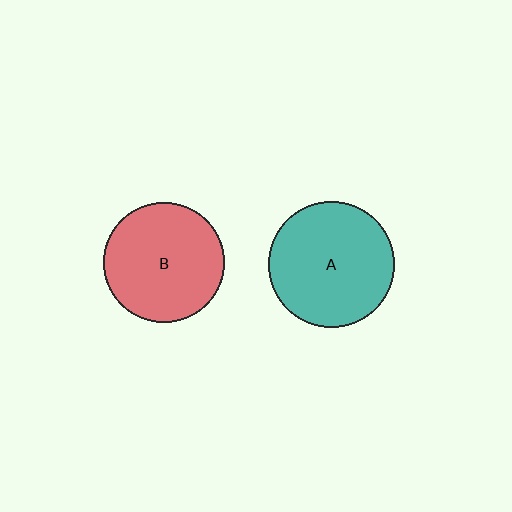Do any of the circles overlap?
No, none of the circles overlap.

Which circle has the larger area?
Circle A (teal).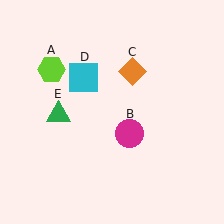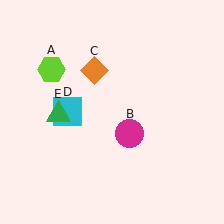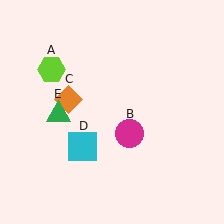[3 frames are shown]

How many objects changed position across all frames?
2 objects changed position: orange diamond (object C), cyan square (object D).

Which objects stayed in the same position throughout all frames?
Lime hexagon (object A) and magenta circle (object B) and green triangle (object E) remained stationary.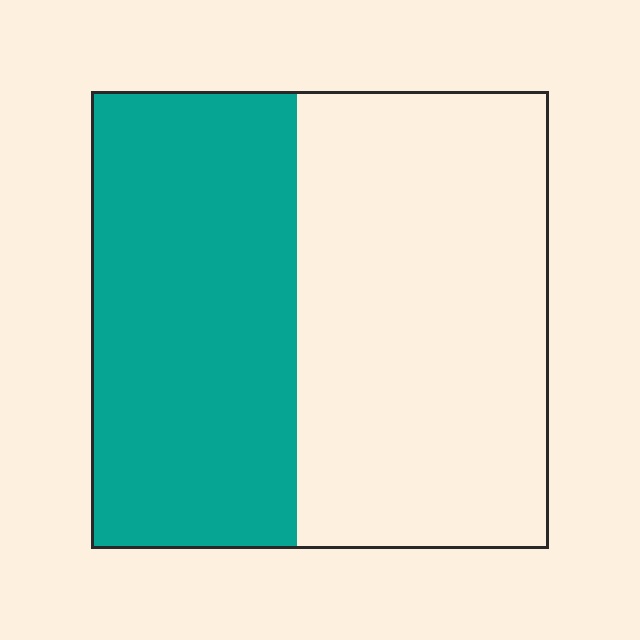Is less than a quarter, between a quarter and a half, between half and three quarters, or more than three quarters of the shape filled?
Between a quarter and a half.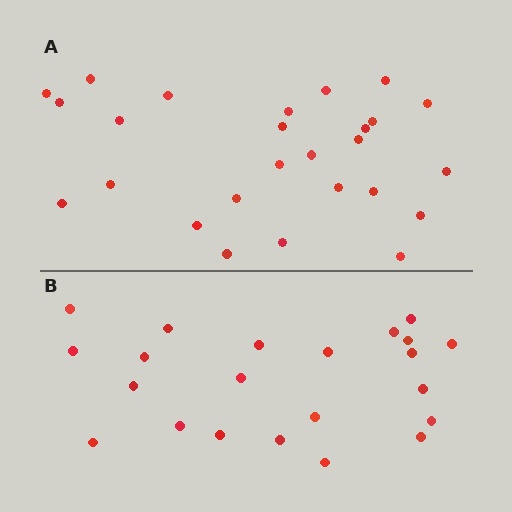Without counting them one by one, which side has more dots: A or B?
Region A (the top region) has more dots.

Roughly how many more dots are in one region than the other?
Region A has about 4 more dots than region B.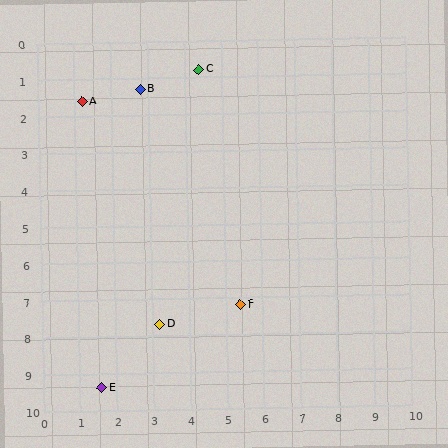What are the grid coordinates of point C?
Point C is at approximately (4.4, 0.8).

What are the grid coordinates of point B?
Point B is at approximately (2.8, 1.3).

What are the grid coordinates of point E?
Point E is at approximately (1.6, 9.4).